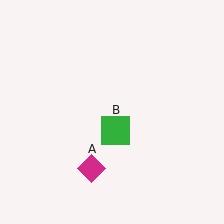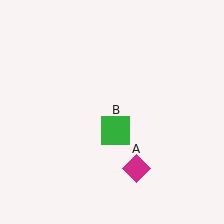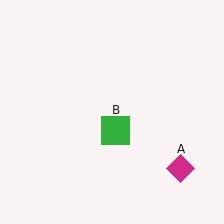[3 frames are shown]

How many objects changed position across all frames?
1 object changed position: magenta diamond (object A).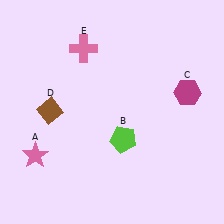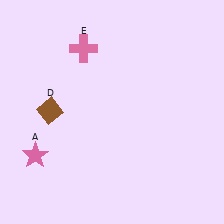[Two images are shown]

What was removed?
The magenta hexagon (C), the lime pentagon (B) were removed in Image 2.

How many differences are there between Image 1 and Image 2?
There are 2 differences between the two images.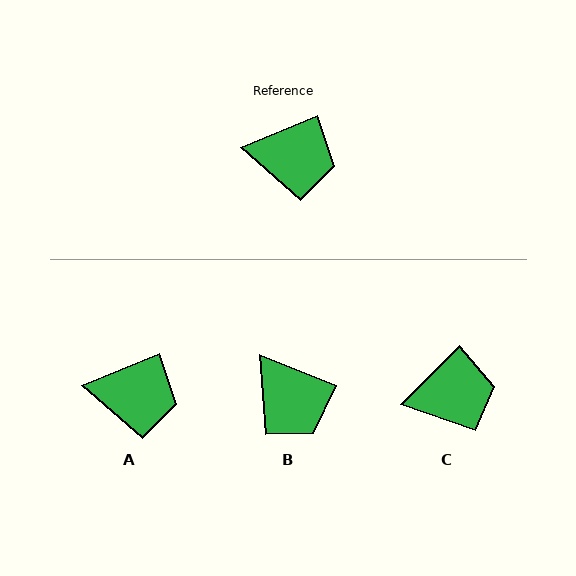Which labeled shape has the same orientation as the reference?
A.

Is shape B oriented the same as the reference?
No, it is off by about 45 degrees.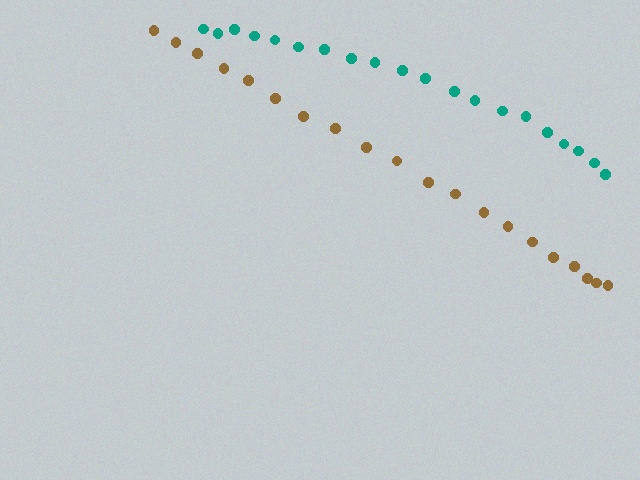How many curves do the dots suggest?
There are 2 distinct paths.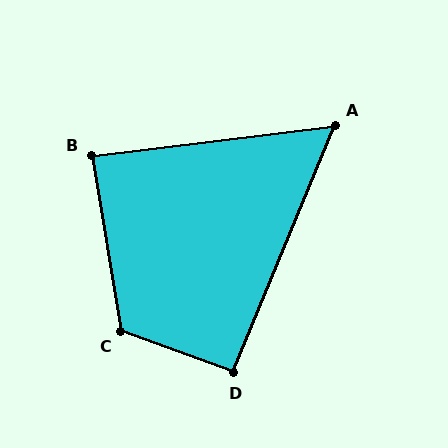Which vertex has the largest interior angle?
C, at approximately 120 degrees.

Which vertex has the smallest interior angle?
A, at approximately 60 degrees.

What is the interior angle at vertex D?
Approximately 92 degrees (approximately right).